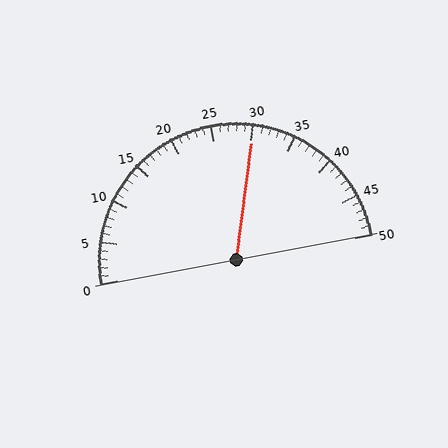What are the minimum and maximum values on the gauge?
The gauge ranges from 0 to 50.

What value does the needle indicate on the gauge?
The needle indicates approximately 30.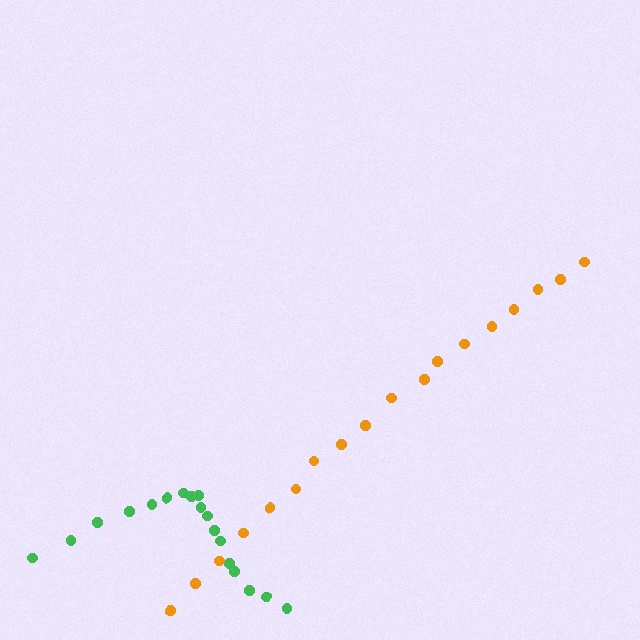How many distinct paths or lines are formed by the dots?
There are 2 distinct paths.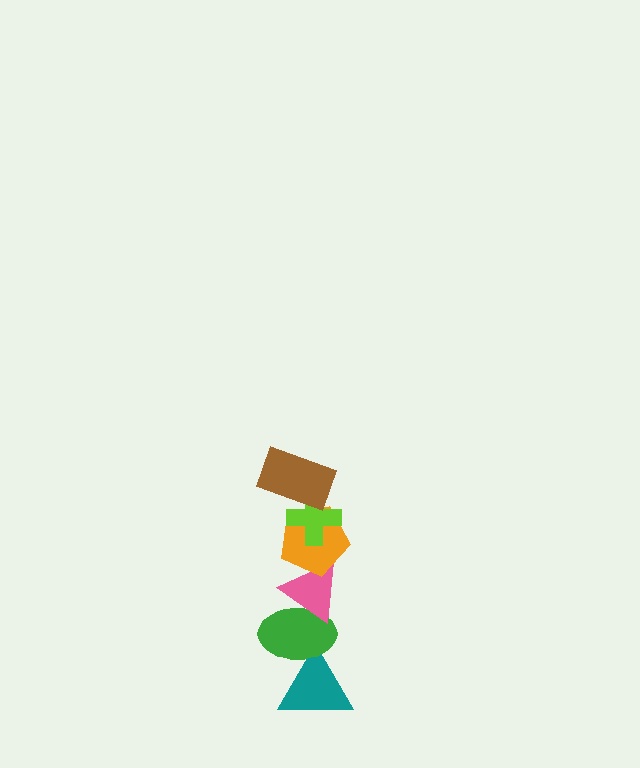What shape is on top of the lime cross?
The brown rectangle is on top of the lime cross.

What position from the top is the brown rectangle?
The brown rectangle is 1st from the top.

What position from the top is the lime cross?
The lime cross is 2nd from the top.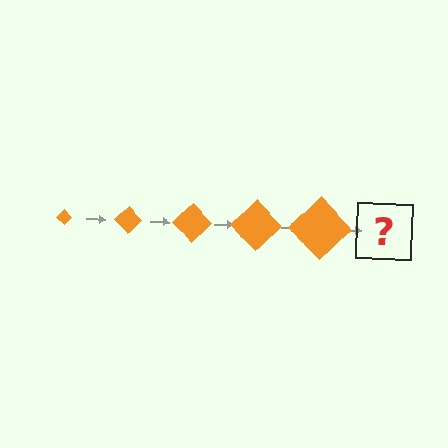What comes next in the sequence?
The next element should be an orange diamond, larger than the previous one.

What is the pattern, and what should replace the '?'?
The pattern is that the diamond gets progressively larger each step. The '?' should be an orange diamond, larger than the previous one.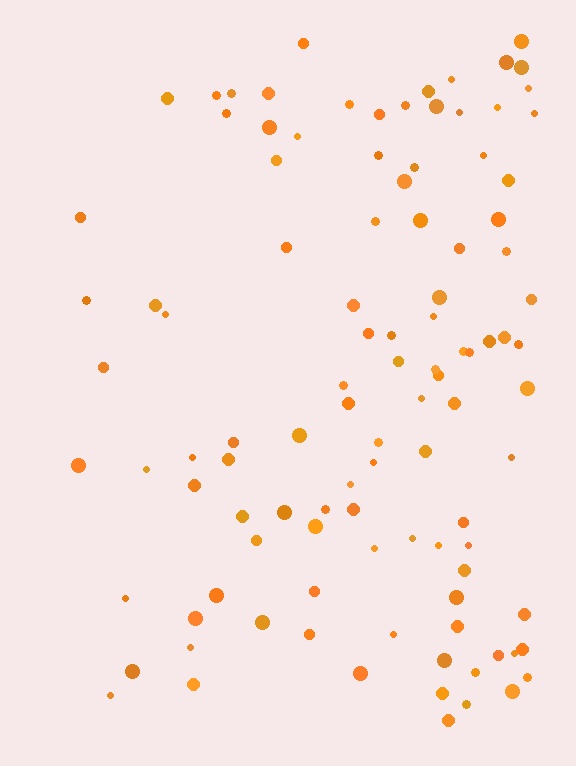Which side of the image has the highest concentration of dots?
The right.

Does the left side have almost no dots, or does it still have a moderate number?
Still a moderate number, just noticeably fewer than the right.